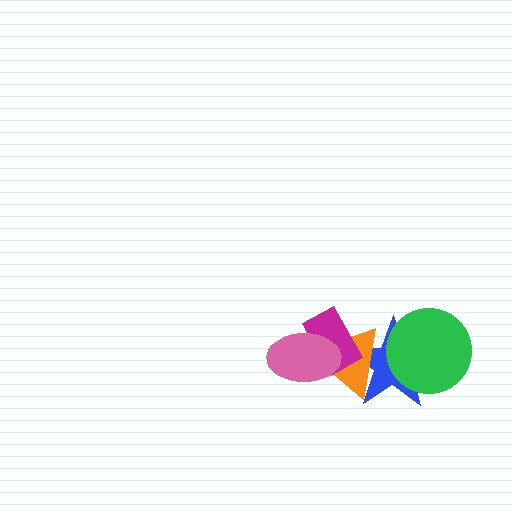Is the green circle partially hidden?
No, no other shape covers it.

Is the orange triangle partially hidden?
Yes, it is partially covered by another shape.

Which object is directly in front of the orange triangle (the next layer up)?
The magenta rectangle is directly in front of the orange triangle.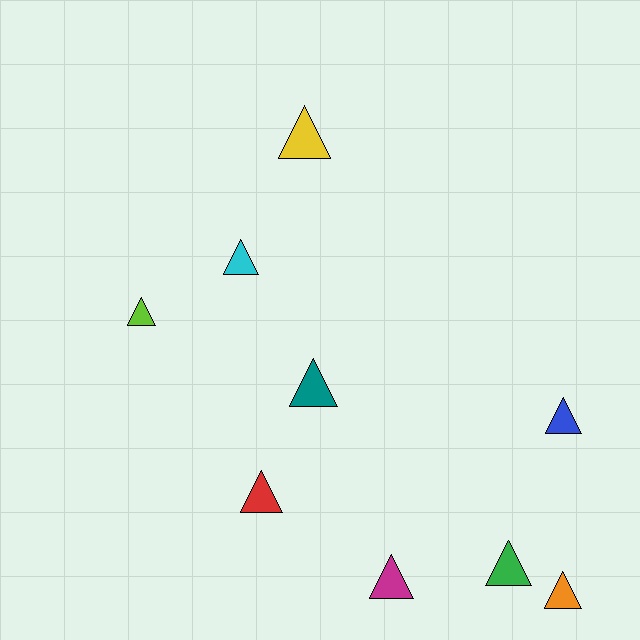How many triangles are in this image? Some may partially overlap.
There are 9 triangles.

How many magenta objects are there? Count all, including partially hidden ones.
There is 1 magenta object.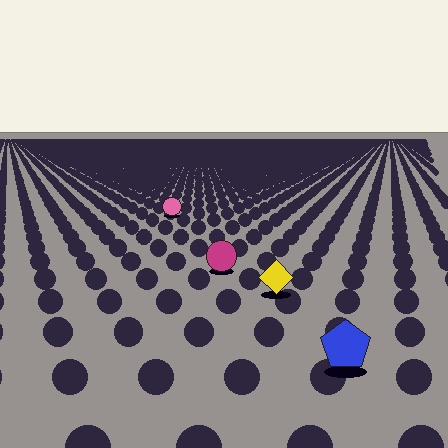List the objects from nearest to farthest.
From nearest to farthest: the blue pentagon, the yellow diamond, the magenta circle, the pink circle.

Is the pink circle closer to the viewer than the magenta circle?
No. The magenta circle is closer — you can tell from the texture gradient: the ground texture is coarser near it.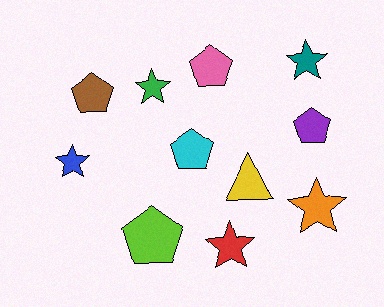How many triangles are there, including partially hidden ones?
There is 1 triangle.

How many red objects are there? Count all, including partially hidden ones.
There is 1 red object.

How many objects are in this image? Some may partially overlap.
There are 11 objects.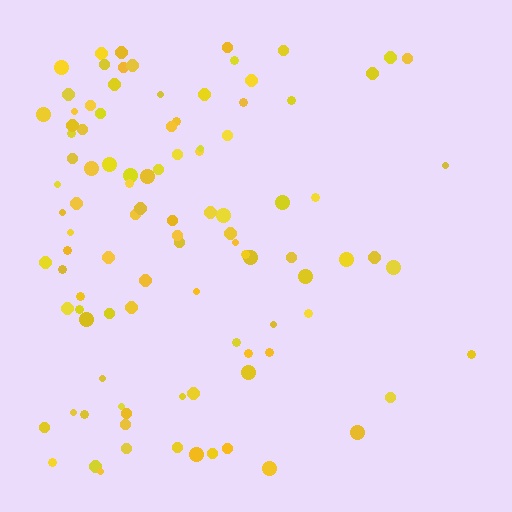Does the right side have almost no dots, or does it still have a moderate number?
Still a moderate number, just noticeably fewer than the left.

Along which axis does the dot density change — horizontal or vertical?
Horizontal.